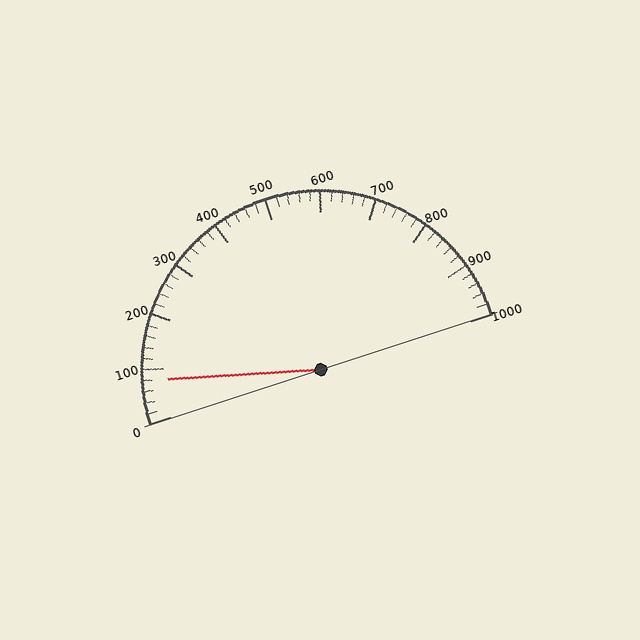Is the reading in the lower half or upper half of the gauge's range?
The reading is in the lower half of the range (0 to 1000).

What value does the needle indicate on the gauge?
The needle indicates approximately 80.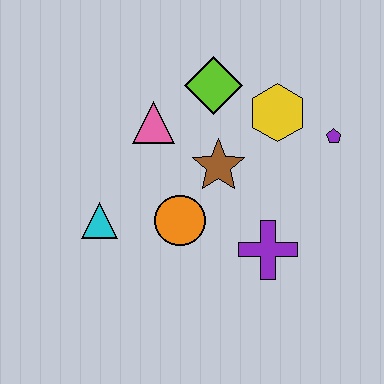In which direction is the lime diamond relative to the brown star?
The lime diamond is above the brown star.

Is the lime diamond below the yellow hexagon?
No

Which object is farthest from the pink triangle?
The purple pentagon is farthest from the pink triangle.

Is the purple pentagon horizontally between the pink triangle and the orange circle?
No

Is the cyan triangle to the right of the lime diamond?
No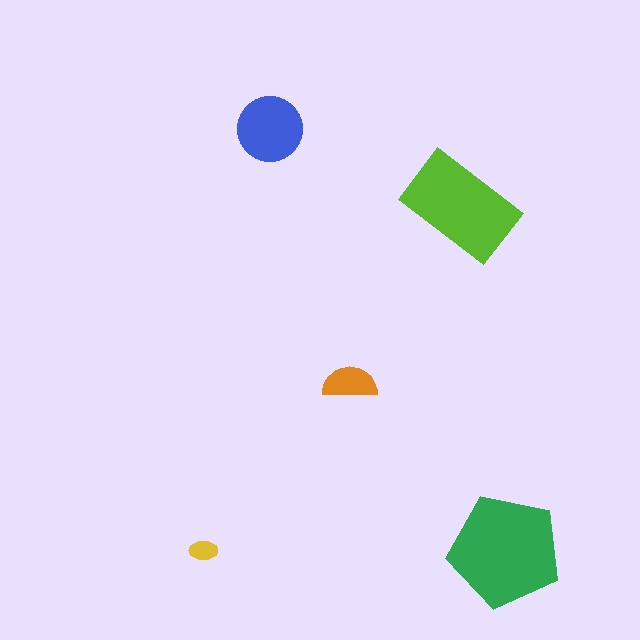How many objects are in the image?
There are 5 objects in the image.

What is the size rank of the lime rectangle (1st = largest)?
2nd.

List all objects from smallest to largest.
The yellow ellipse, the orange semicircle, the blue circle, the lime rectangle, the green pentagon.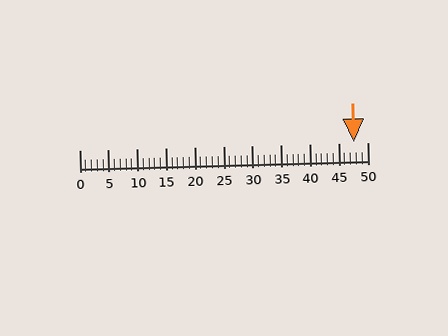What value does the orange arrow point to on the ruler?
The orange arrow points to approximately 48.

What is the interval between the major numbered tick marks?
The major tick marks are spaced 5 units apart.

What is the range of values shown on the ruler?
The ruler shows values from 0 to 50.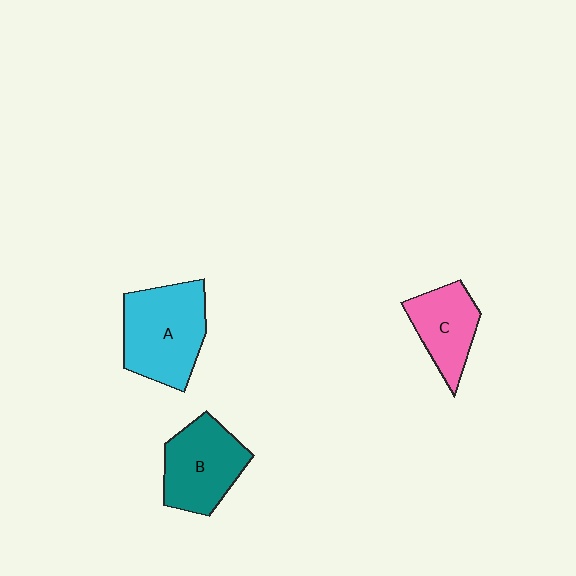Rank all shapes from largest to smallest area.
From largest to smallest: A (cyan), B (teal), C (pink).